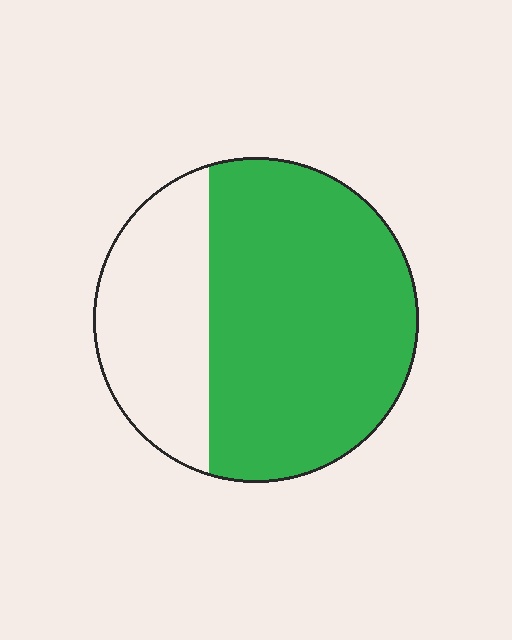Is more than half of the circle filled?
Yes.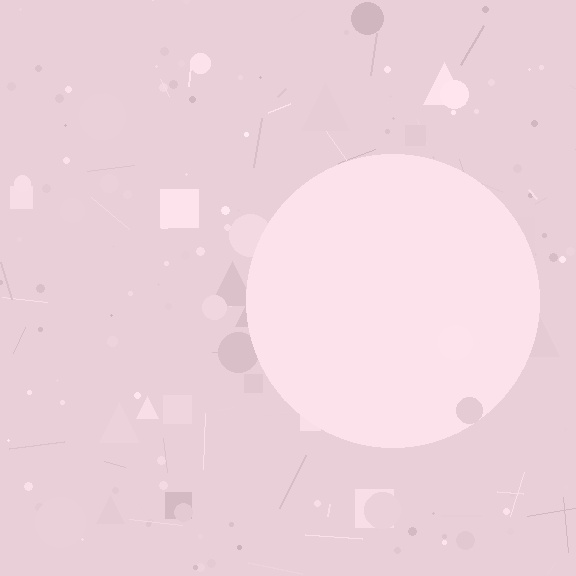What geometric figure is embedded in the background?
A circle is embedded in the background.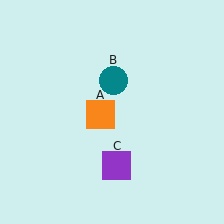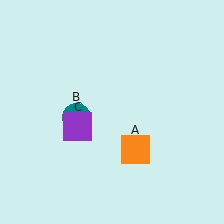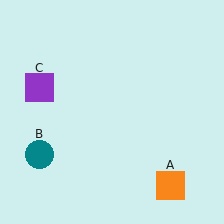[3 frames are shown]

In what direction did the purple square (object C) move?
The purple square (object C) moved up and to the left.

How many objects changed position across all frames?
3 objects changed position: orange square (object A), teal circle (object B), purple square (object C).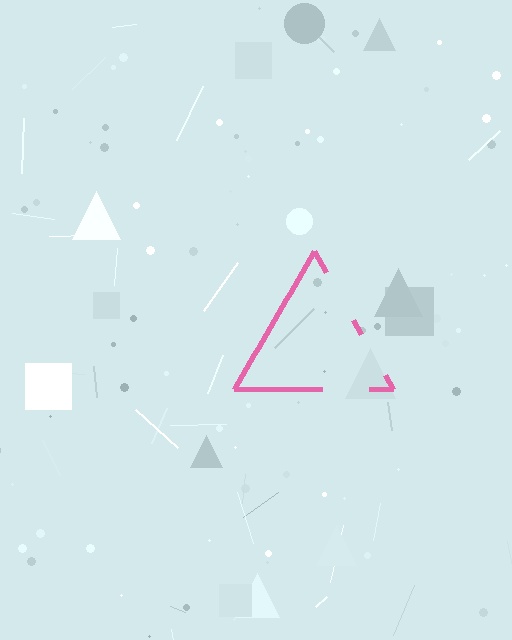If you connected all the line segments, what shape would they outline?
They would outline a triangle.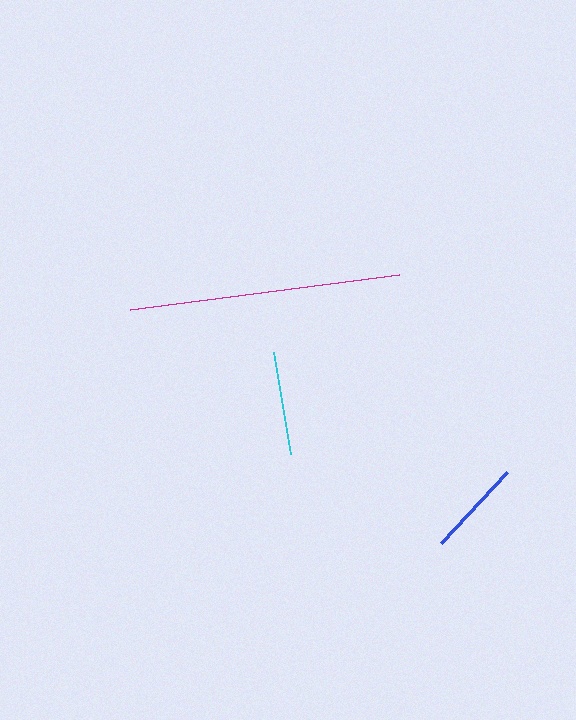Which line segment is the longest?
The magenta line is the longest at approximately 272 pixels.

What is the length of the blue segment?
The blue segment is approximately 96 pixels long.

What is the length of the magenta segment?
The magenta segment is approximately 272 pixels long.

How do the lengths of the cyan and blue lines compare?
The cyan and blue lines are approximately the same length.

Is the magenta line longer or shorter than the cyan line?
The magenta line is longer than the cyan line.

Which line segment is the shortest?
The blue line is the shortest at approximately 96 pixels.